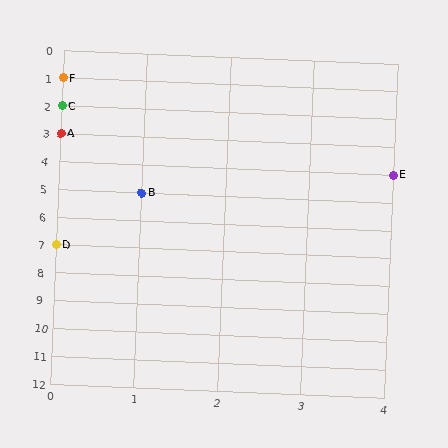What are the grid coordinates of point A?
Point A is at grid coordinates (0, 3).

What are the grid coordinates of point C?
Point C is at grid coordinates (0, 2).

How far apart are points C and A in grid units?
Points C and A are 1 row apart.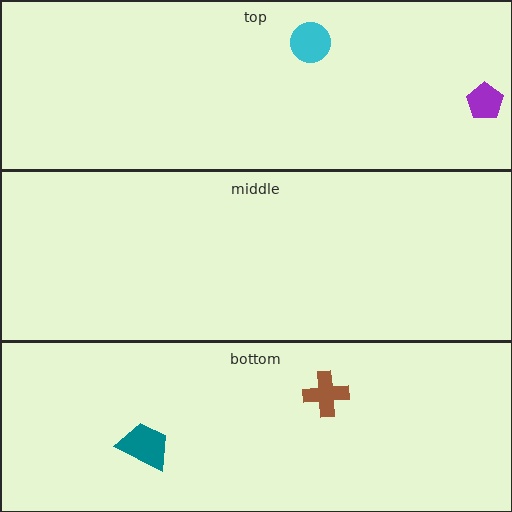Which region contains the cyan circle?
The top region.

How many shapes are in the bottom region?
2.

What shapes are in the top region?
The cyan circle, the purple pentagon.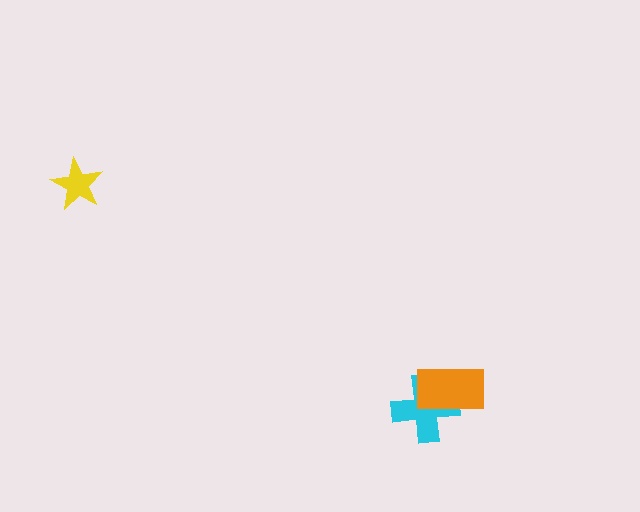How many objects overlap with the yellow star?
0 objects overlap with the yellow star.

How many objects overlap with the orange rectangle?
1 object overlaps with the orange rectangle.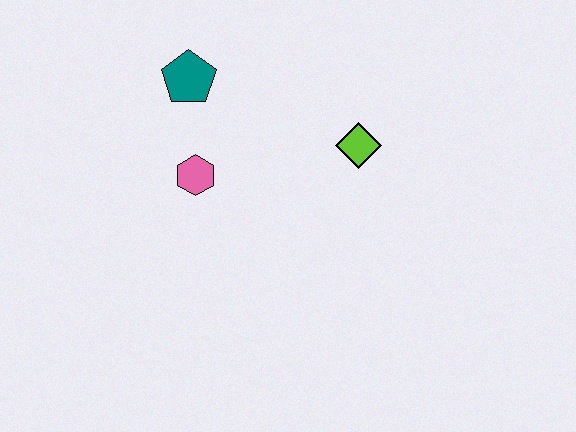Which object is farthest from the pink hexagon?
The lime diamond is farthest from the pink hexagon.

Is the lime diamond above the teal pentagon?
No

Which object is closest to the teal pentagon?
The pink hexagon is closest to the teal pentagon.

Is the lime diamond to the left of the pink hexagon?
No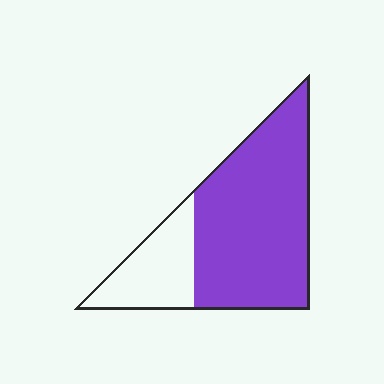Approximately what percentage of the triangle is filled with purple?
Approximately 75%.